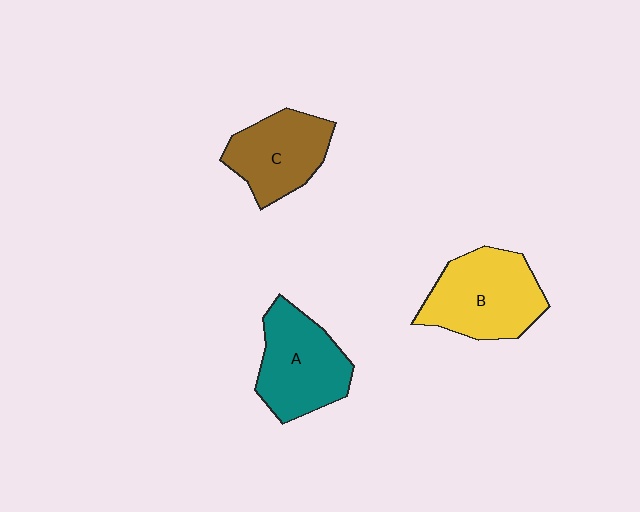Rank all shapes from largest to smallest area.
From largest to smallest: B (yellow), A (teal), C (brown).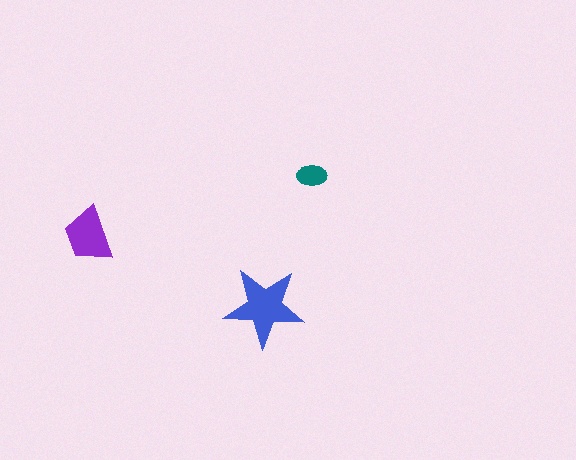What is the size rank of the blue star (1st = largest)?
1st.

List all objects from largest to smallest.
The blue star, the purple trapezoid, the teal ellipse.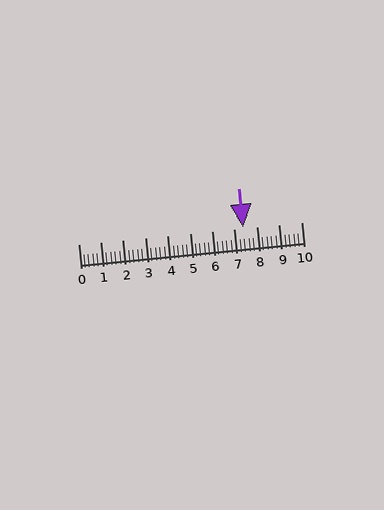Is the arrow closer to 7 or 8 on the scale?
The arrow is closer to 7.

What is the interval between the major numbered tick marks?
The major tick marks are spaced 1 units apart.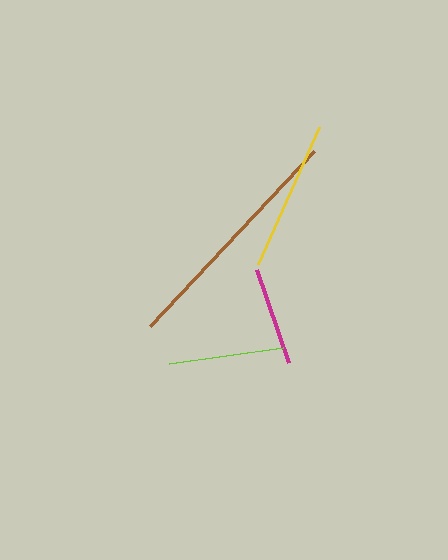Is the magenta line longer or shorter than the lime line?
The lime line is longer than the magenta line.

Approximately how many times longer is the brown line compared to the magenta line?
The brown line is approximately 2.5 times the length of the magenta line.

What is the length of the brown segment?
The brown segment is approximately 240 pixels long.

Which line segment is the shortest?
The magenta line is the shortest at approximately 98 pixels.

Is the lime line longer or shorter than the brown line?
The brown line is longer than the lime line.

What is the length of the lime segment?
The lime segment is approximately 115 pixels long.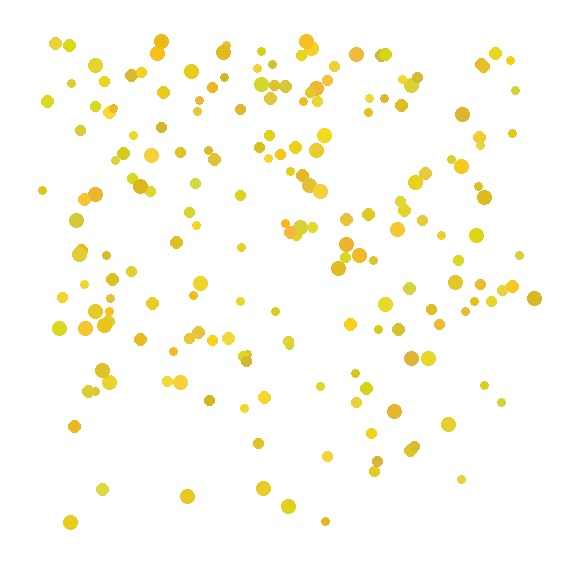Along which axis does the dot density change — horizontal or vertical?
Vertical.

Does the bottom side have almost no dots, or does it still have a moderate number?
Still a moderate number, just noticeably fewer than the top.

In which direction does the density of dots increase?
From bottom to top, with the top side densest.